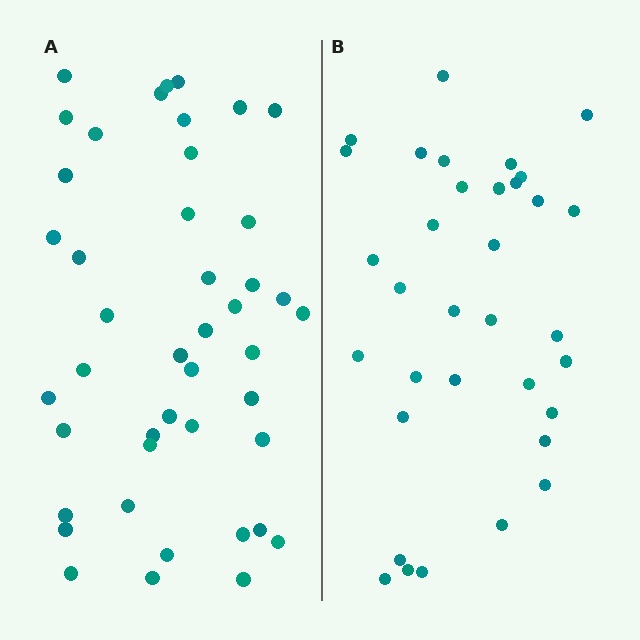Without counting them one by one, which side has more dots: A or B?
Region A (the left region) has more dots.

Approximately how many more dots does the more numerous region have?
Region A has roughly 10 or so more dots than region B.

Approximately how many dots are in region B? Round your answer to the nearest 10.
About 30 dots. (The exact count is 34, which rounds to 30.)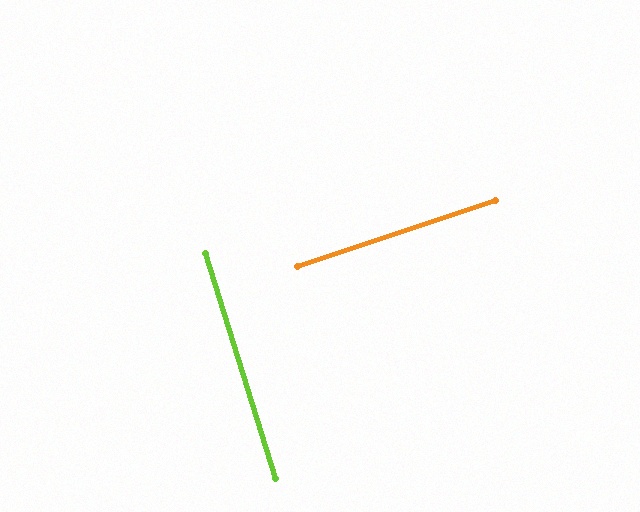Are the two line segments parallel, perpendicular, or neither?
Perpendicular — they meet at approximately 89°.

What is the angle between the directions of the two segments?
Approximately 89 degrees.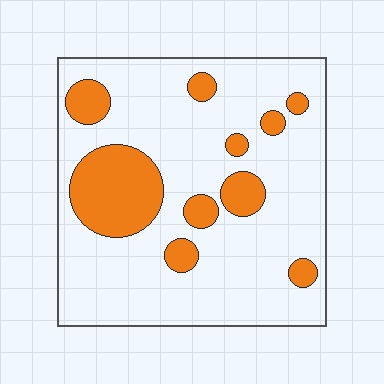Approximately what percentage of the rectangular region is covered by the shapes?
Approximately 20%.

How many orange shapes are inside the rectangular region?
10.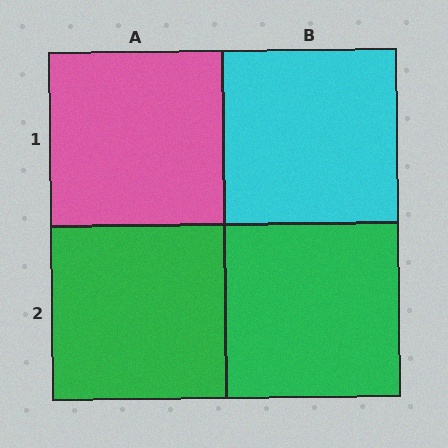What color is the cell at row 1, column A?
Pink.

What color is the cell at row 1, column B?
Cyan.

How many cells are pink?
1 cell is pink.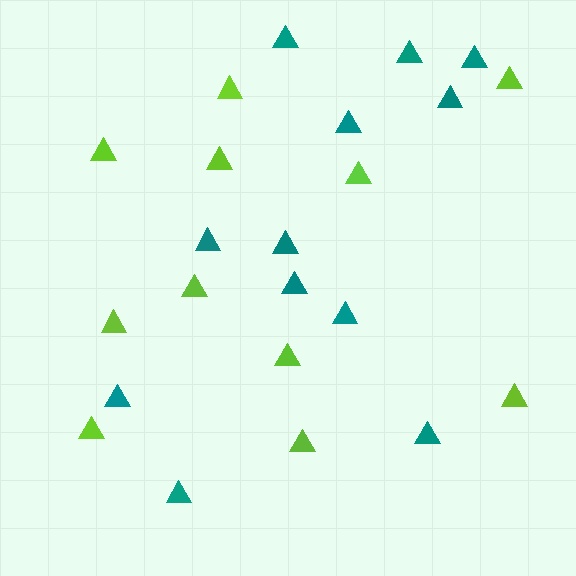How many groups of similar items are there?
There are 2 groups: one group of teal triangles (12) and one group of lime triangles (11).